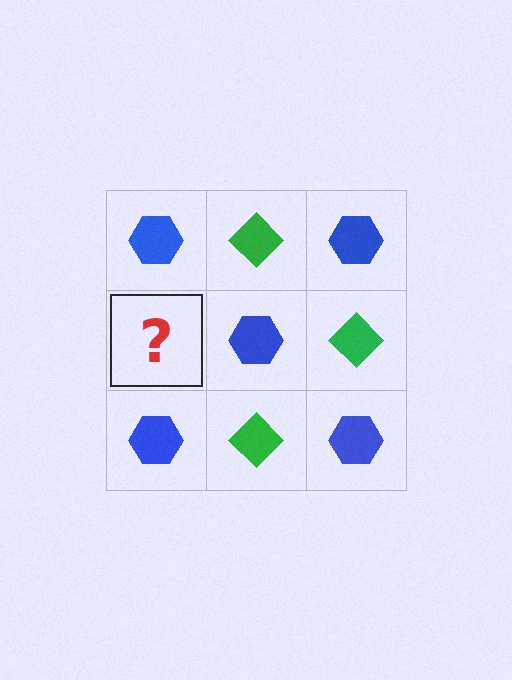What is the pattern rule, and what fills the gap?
The rule is that it alternates blue hexagon and green diamond in a checkerboard pattern. The gap should be filled with a green diamond.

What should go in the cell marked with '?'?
The missing cell should contain a green diamond.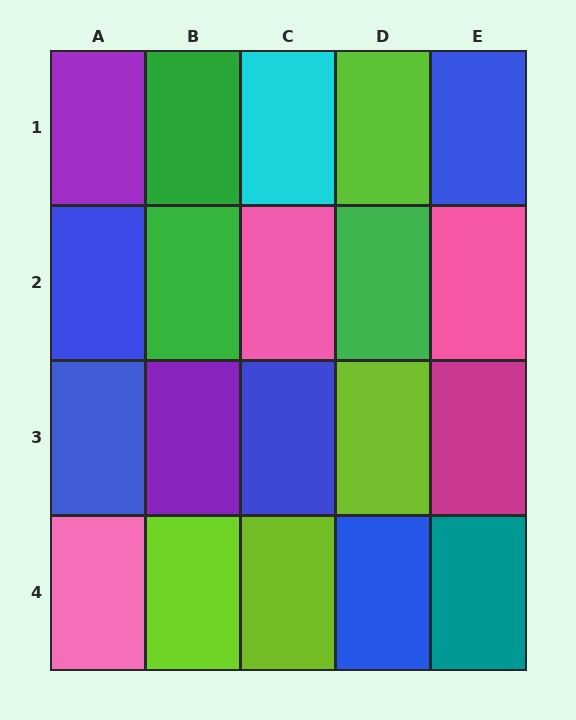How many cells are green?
3 cells are green.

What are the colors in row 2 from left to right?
Blue, green, pink, green, pink.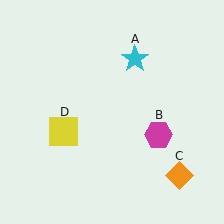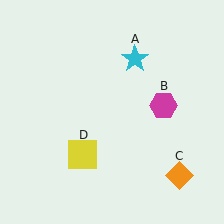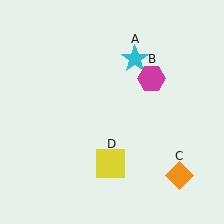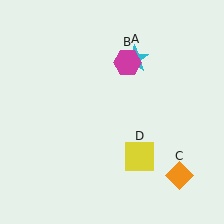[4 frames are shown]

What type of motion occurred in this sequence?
The magenta hexagon (object B), yellow square (object D) rotated counterclockwise around the center of the scene.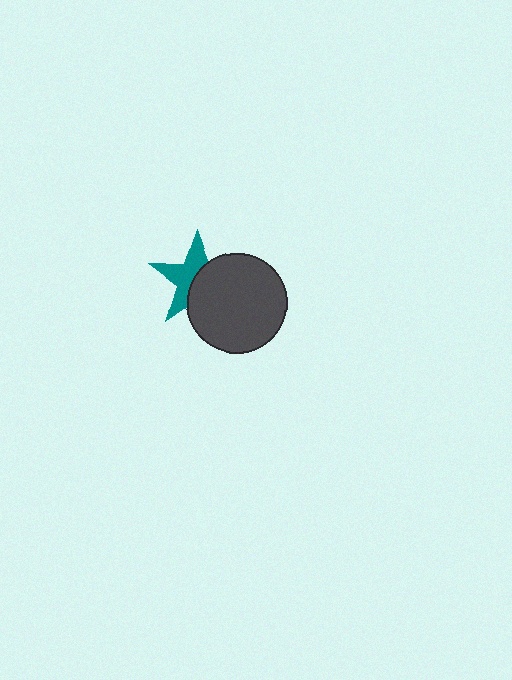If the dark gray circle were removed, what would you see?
You would see the complete teal star.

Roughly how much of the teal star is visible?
About half of it is visible (roughly 51%).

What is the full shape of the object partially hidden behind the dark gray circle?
The partially hidden object is a teal star.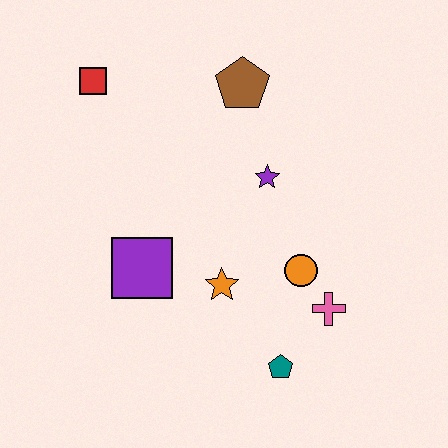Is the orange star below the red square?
Yes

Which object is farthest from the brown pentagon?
The teal pentagon is farthest from the brown pentagon.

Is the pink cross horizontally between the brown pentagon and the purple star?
No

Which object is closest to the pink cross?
The orange circle is closest to the pink cross.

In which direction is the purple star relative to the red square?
The purple star is to the right of the red square.